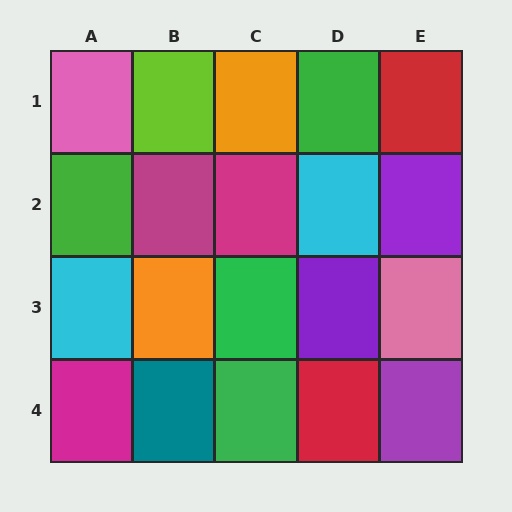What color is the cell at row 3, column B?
Orange.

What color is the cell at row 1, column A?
Pink.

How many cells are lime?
1 cell is lime.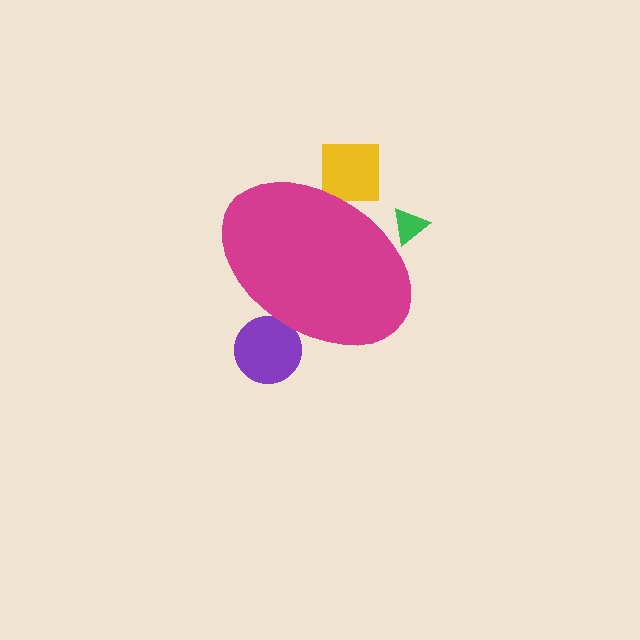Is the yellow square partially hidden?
Yes, the yellow square is partially hidden behind the magenta ellipse.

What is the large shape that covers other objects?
A magenta ellipse.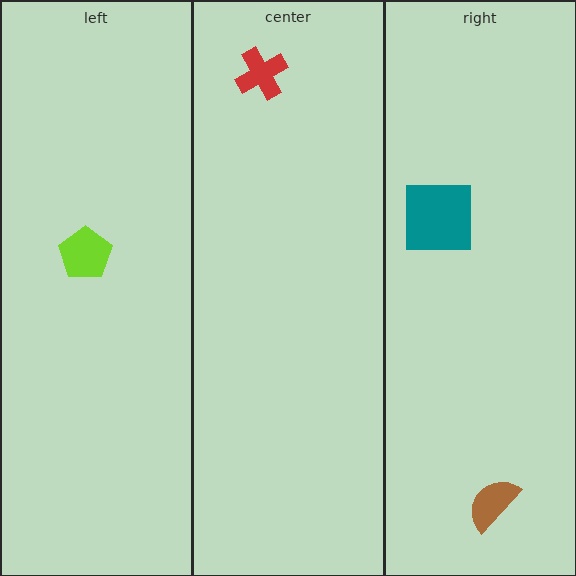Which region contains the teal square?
The right region.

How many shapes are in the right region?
2.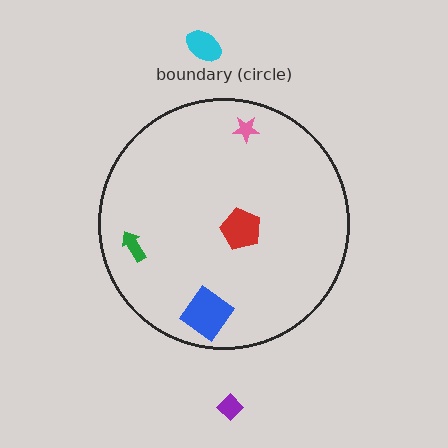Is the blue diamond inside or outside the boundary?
Inside.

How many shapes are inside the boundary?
4 inside, 2 outside.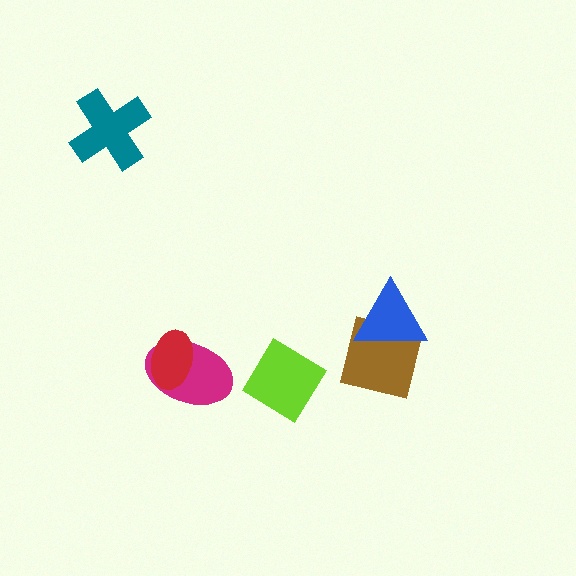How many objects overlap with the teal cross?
0 objects overlap with the teal cross.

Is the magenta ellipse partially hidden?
Yes, it is partially covered by another shape.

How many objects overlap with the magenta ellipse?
1 object overlaps with the magenta ellipse.